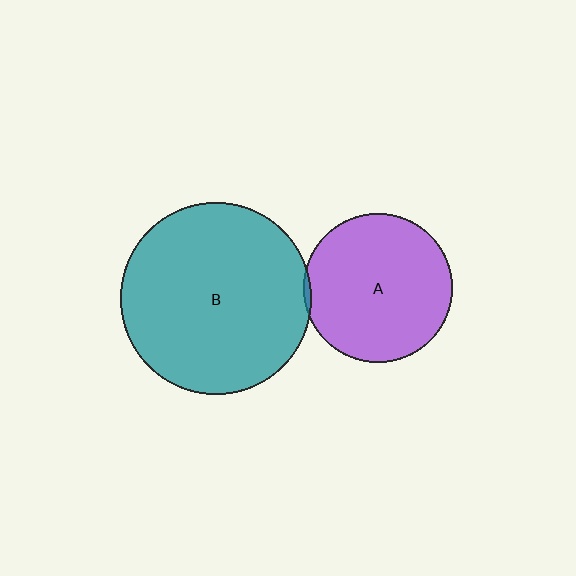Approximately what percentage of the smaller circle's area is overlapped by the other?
Approximately 5%.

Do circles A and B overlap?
Yes.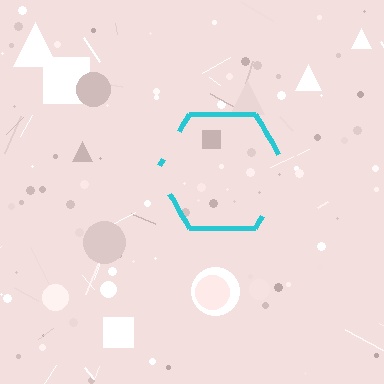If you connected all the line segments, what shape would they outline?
They would outline a hexagon.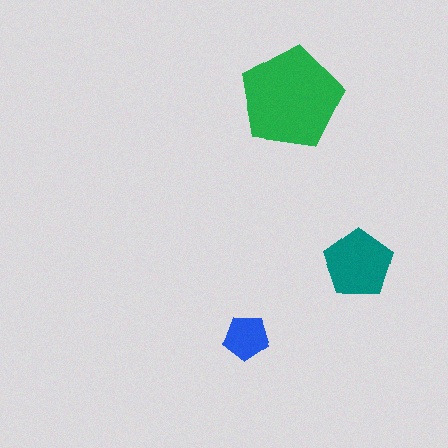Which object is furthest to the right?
The teal pentagon is rightmost.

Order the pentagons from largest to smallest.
the green one, the teal one, the blue one.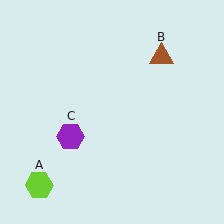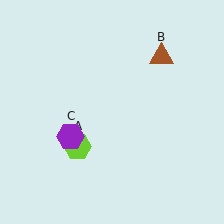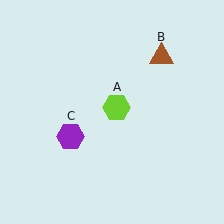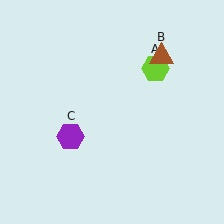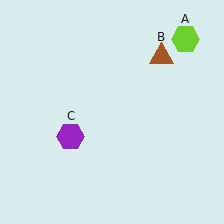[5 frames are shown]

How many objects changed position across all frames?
1 object changed position: lime hexagon (object A).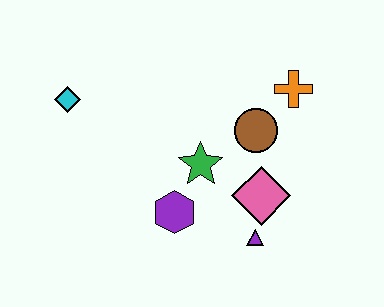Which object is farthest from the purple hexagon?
The orange cross is farthest from the purple hexagon.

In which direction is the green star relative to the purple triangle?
The green star is above the purple triangle.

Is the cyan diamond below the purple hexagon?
No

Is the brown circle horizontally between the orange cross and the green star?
Yes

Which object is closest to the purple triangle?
The pink diamond is closest to the purple triangle.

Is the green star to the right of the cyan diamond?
Yes